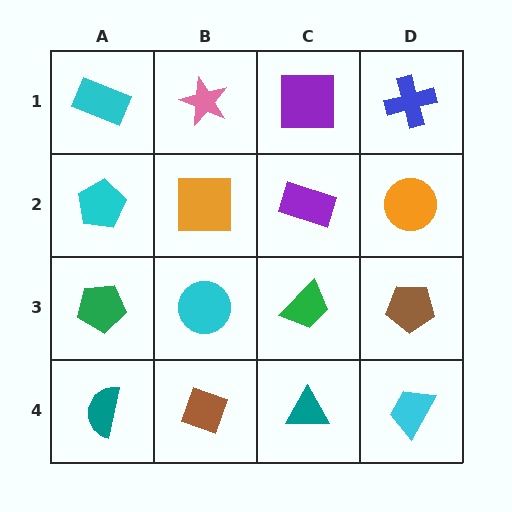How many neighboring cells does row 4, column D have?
2.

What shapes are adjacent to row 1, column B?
An orange square (row 2, column B), a cyan rectangle (row 1, column A), a purple square (row 1, column C).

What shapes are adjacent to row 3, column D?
An orange circle (row 2, column D), a cyan trapezoid (row 4, column D), a green trapezoid (row 3, column C).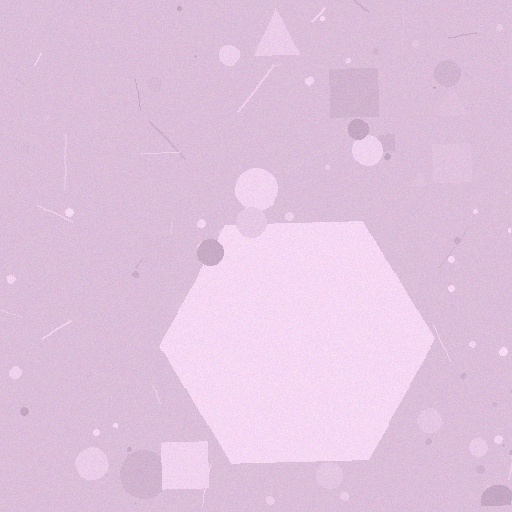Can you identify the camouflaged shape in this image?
The camouflaged shape is a hexagon.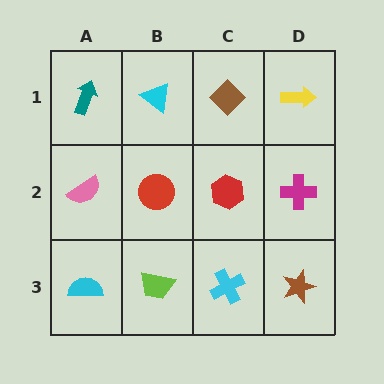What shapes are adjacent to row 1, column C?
A red hexagon (row 2, column C), a cyan triangle (row 1, column B), a yellow arrow (row 1, column D).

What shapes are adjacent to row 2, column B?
A cyan triangle (row 1, column B), a lime trapezoid (row 3, column B), a pink semicircle (row 2, column A), a red hexagon (row 2, column C).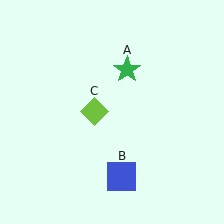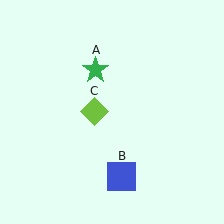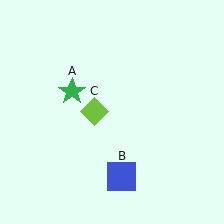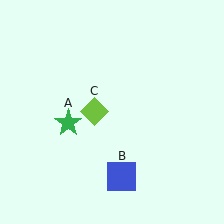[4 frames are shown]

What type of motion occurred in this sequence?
The green star (object A) rotated counterclockwise around the center of the scene.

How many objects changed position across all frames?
1 object changed position: green star (object A).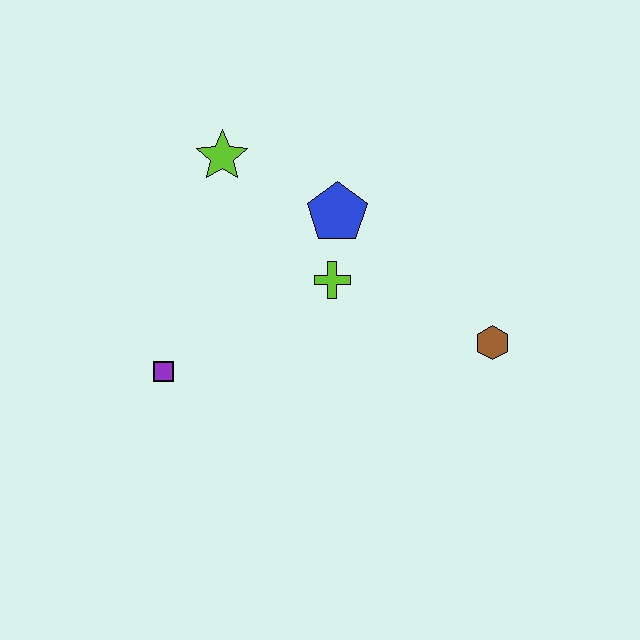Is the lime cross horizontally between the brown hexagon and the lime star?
Yes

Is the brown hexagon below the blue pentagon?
Yes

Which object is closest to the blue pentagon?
The lime cross is closest to the blue pentagon.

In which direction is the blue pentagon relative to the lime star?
The blue pentagon is to the right of the lime star.